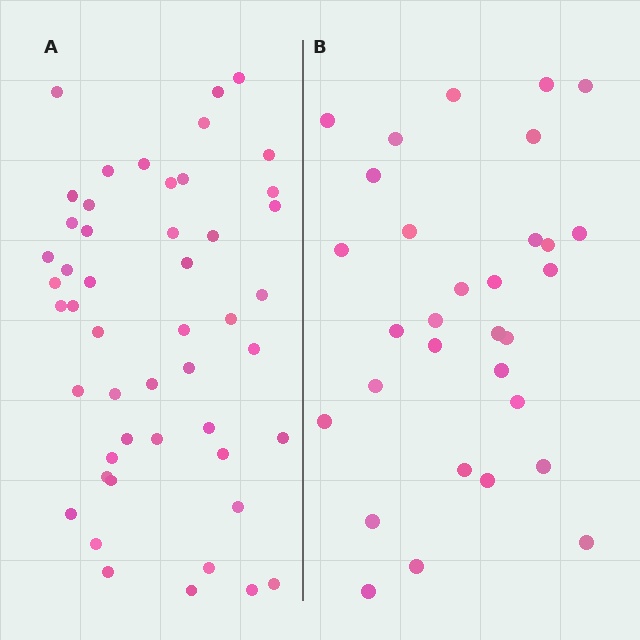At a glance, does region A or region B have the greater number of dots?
Region A (the left region) has more dots.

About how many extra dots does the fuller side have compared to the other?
Region A has approximately 20 more dots than region B.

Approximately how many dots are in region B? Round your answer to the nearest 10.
About 30 dots. (The exact count is 31, which rounds to 30.)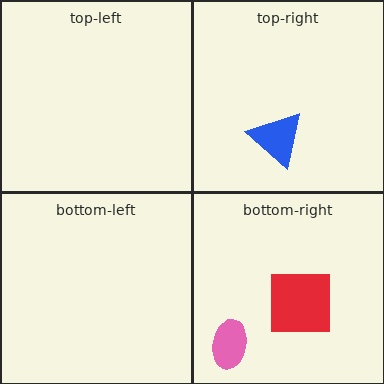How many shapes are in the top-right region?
1.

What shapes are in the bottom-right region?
The pink ellipse, the red square.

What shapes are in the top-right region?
The blue triangle.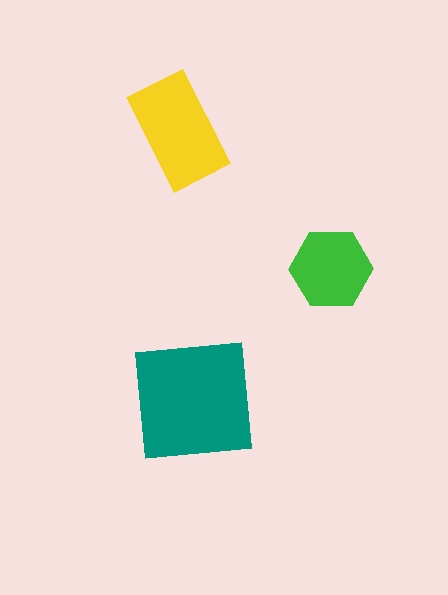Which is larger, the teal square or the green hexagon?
The teal square.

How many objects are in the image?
There are 3 objects in the image.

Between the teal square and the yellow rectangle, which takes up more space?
The teal square.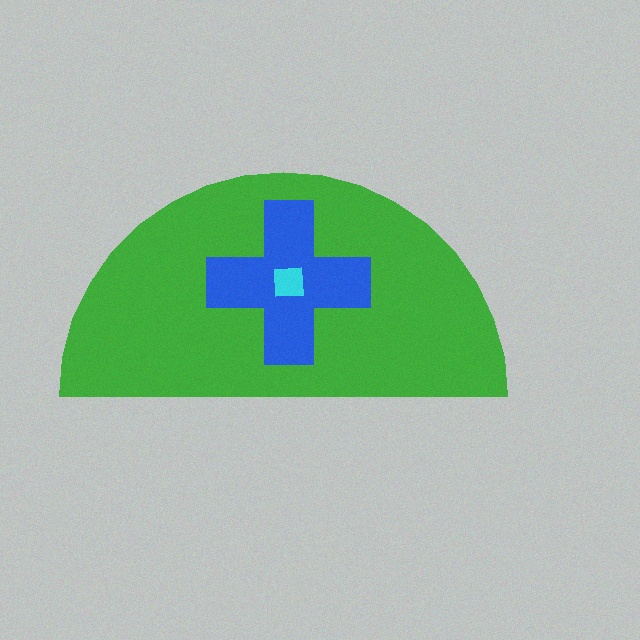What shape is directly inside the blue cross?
The cyan square.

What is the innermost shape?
The cyan square.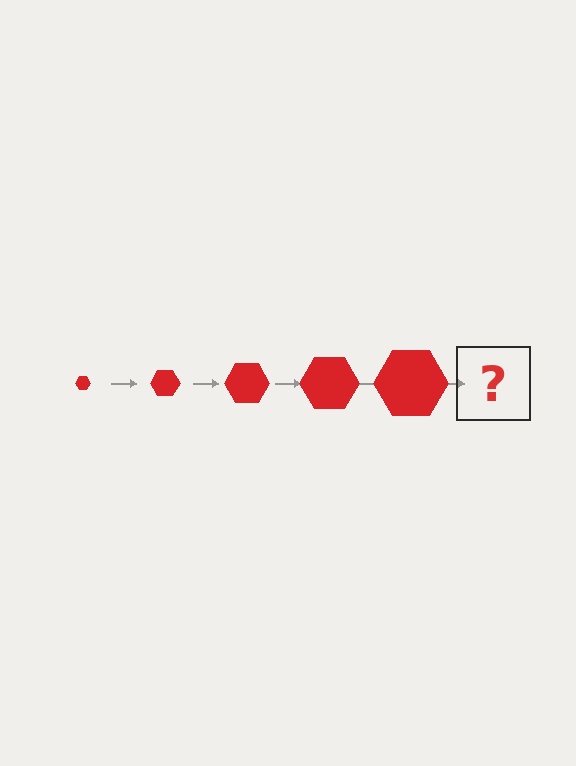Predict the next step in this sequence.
The next step is a red hexagon, larger than the previous one.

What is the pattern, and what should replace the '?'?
The pattern is that the hexagon gets progressively larger each step. The '?' should be a red hexagon, larger than the previous one.